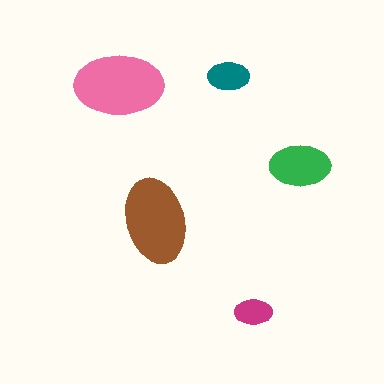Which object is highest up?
The teal ellipse is topmost.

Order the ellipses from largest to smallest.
the pink one, the brown one, the green one, the teal one, the magenta one.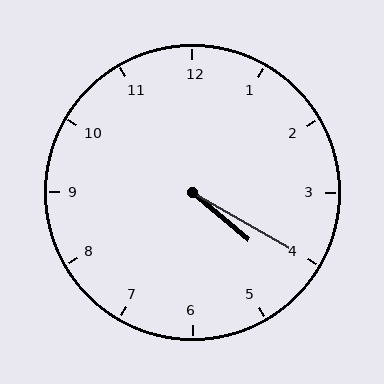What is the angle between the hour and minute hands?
Approximately 10 degrees.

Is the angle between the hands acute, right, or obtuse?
It is acute.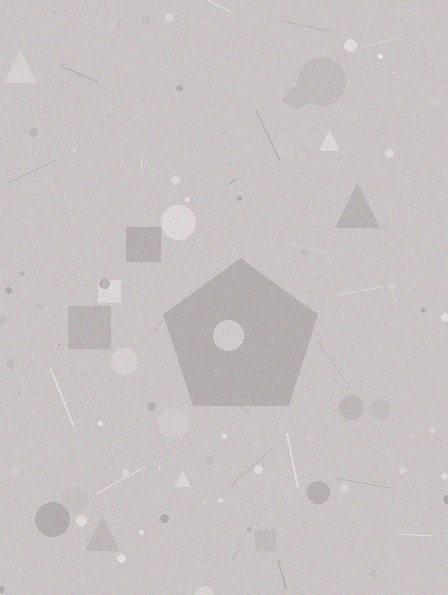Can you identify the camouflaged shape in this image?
The camouflaged shape is a pentagon.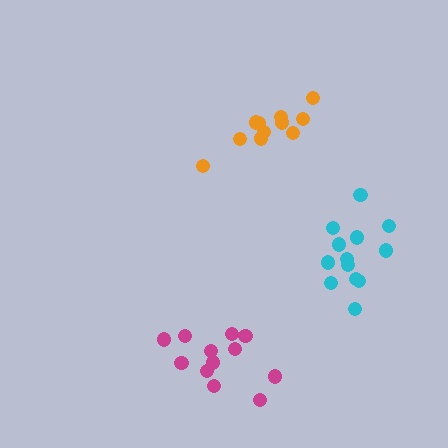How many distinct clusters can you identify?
There are 3 distinct clusters.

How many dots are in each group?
Group 1: 12 dots, Group 2: 13 dots, Group 3: 11 dots (36 total).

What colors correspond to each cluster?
The clusters are colored: magenta, cyan, orange.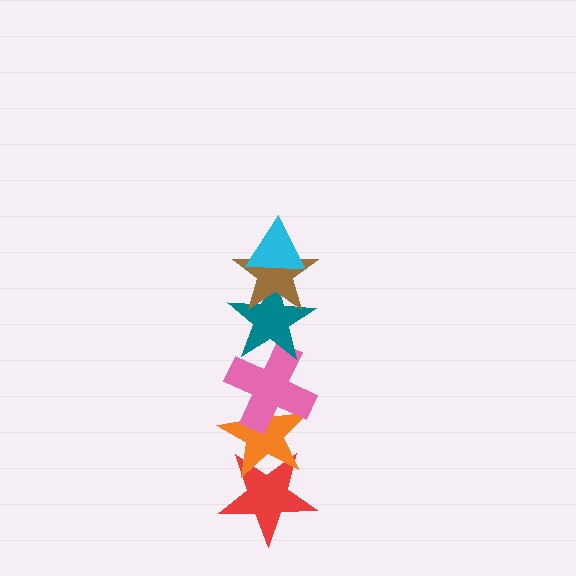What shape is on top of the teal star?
The brown star is on top of the teal star.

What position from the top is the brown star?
The brown star is 2nd from the top.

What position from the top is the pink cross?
The pink cross is 4th from the top.